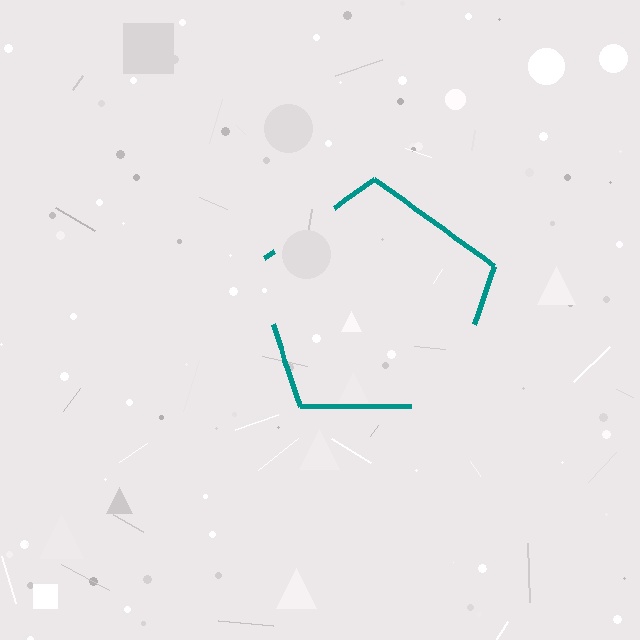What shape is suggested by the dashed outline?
The dashed outline suggests a pentagon.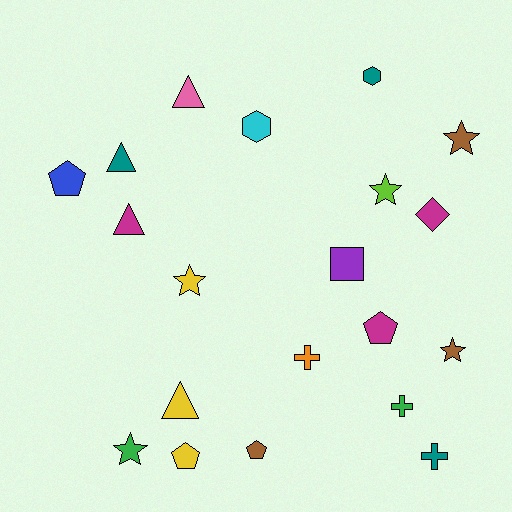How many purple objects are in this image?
There is 1 purple object.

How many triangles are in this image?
There are 4 triangles.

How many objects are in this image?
There are 20 objects.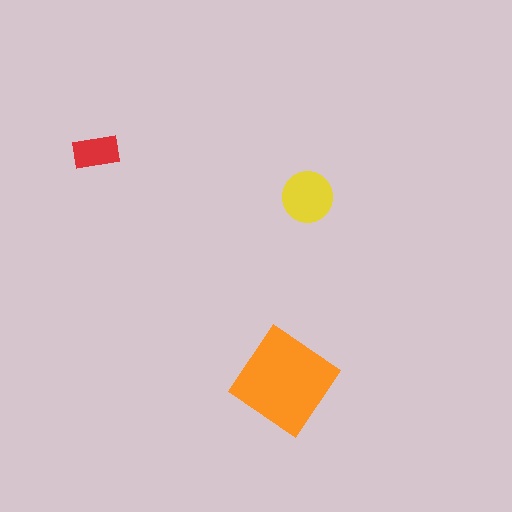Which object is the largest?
The orange diamond.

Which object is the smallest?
The red rectangle.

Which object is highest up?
The red rectangle is topmost.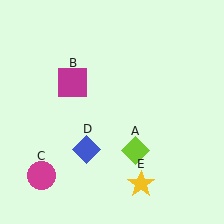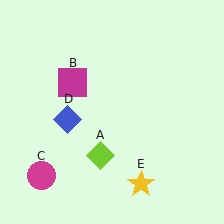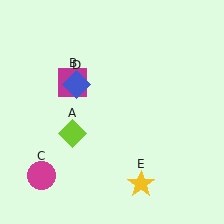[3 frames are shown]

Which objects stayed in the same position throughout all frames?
Magenta square (object B) and magenta circle (object C) and yellow star (object E) remained stationary.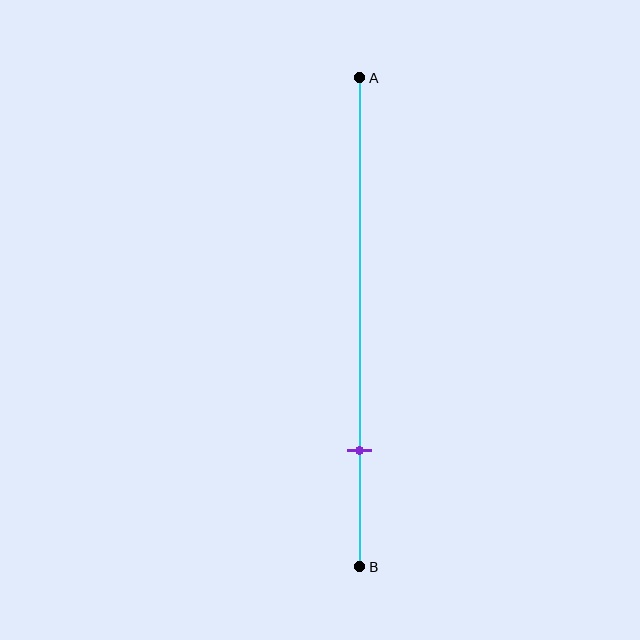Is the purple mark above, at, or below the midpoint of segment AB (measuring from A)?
The purple mark is below the midpoint of segment AB.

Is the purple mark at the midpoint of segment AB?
No, the mark is at about 75% from A, not at the 50% midpoint.